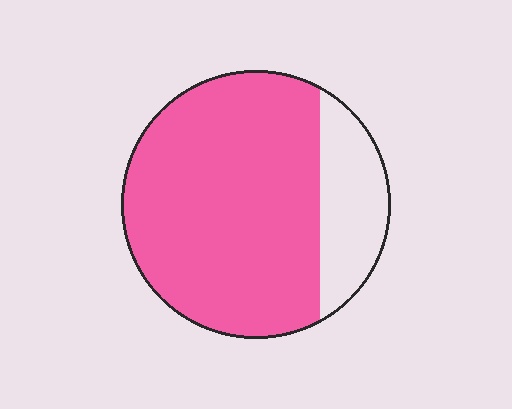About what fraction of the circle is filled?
About four fifths (4/5).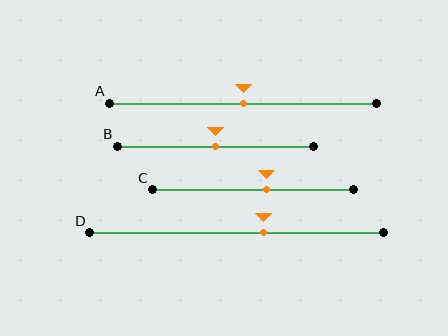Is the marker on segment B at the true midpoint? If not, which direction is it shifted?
Yes, the marker on segment B is at the true midpoint.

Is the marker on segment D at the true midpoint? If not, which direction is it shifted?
No, the marker on segment D is shifted to the right by about 9% of the segment length.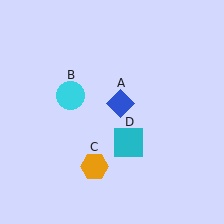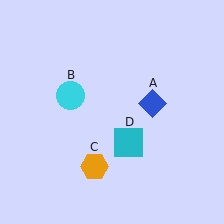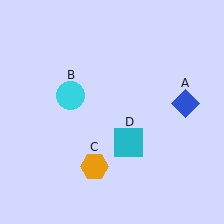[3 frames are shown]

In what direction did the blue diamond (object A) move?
The blue diamond (object A) moved right.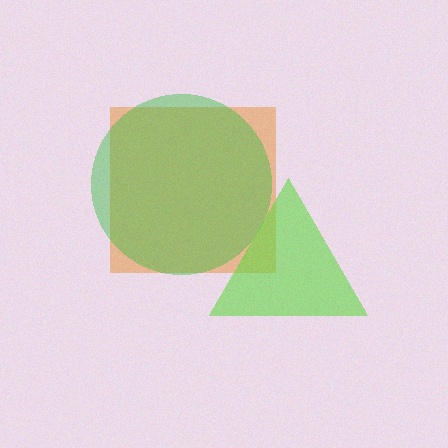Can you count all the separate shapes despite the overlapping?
Yes, there are 3 separate shapes.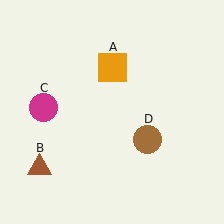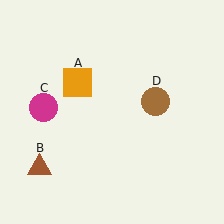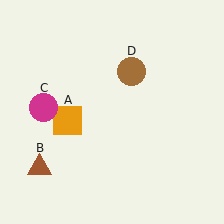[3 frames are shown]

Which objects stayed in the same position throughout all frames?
Brown triangle (object B) and magenta circle (object C) remained stationary.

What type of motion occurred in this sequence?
The orange square (object A), brown circle (object D) rotated counterclockwise around the center of the scene.